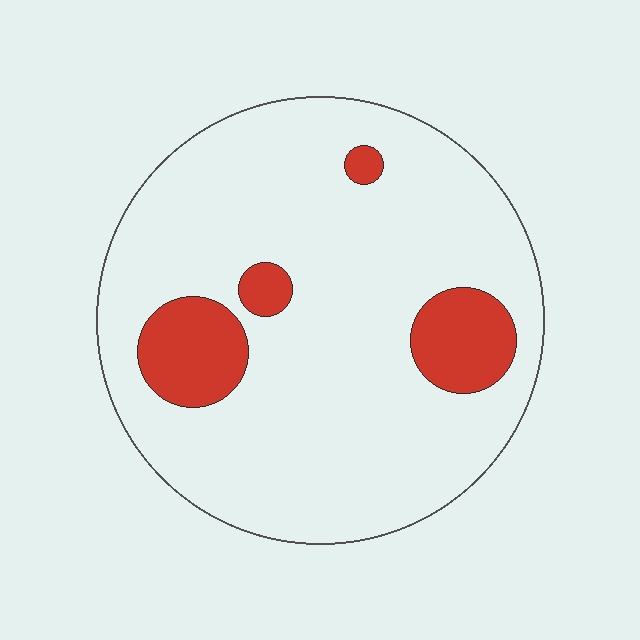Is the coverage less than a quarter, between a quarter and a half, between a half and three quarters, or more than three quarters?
Less than a quarter.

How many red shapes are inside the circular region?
4.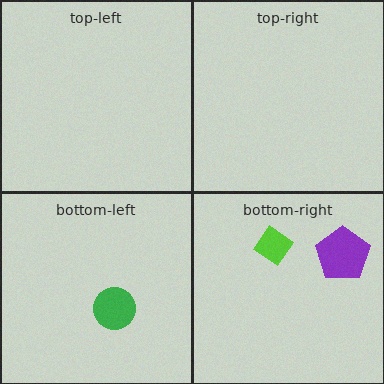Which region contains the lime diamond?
The bottom-right region.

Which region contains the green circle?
The bottom-left region.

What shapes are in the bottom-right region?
The purple pentagon, the lime diamond.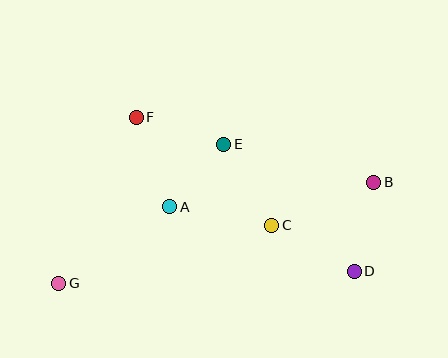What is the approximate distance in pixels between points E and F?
The distance between E and F is approximately 92 pixels.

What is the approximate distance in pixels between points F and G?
The distance between F and G is approximately 183 pixels.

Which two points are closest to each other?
Points A and E are closest to each other.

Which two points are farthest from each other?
Points B and G are farthest from each other.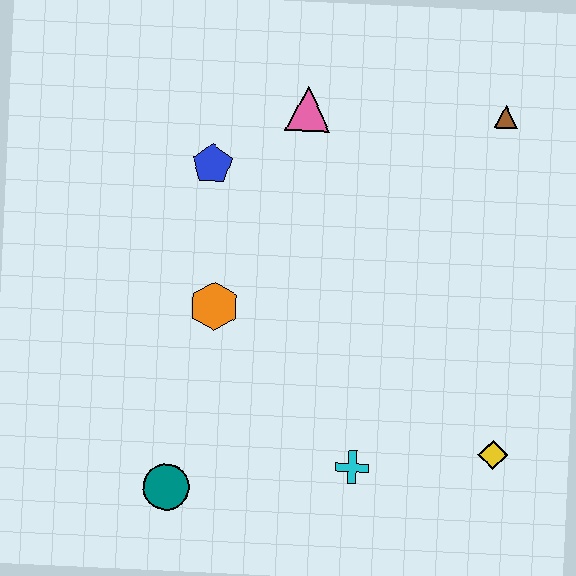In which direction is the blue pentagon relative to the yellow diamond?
The blue pentagon is to the left of the yellow diamond.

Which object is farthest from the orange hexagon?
The brown triangle is farthest from the orange hexagon.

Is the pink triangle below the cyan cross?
No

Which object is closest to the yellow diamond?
The cyan cross is closest to the yellow diamond.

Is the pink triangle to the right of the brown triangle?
No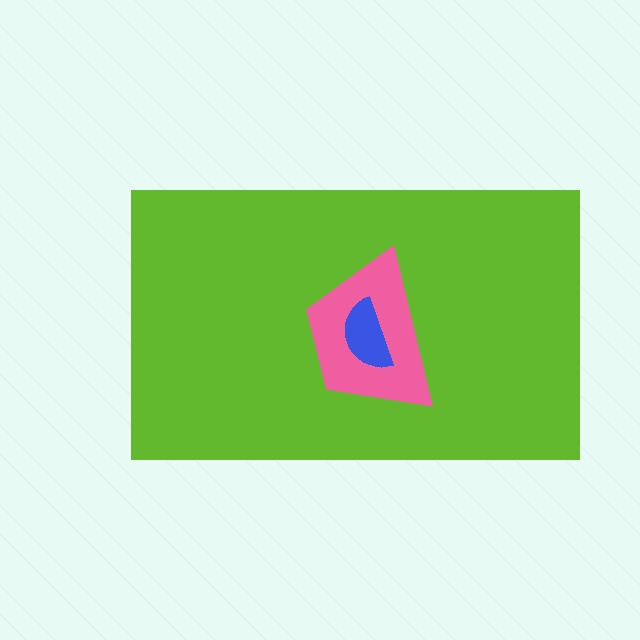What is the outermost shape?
The lime rectangle.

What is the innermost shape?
The blue semicircle.